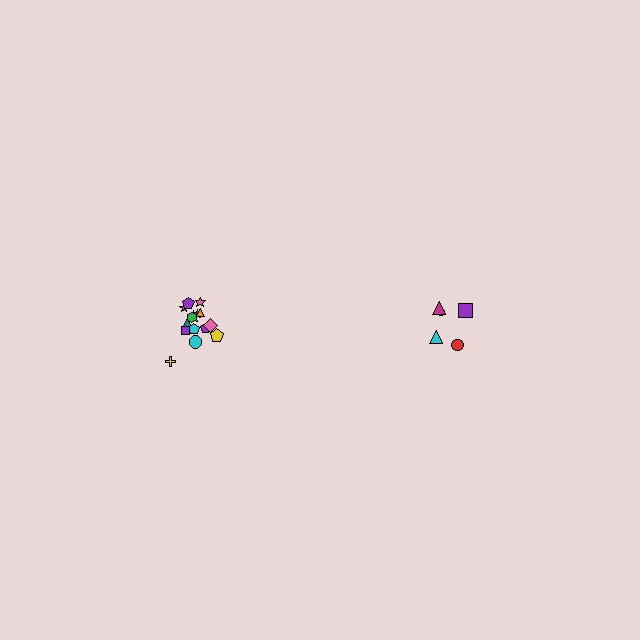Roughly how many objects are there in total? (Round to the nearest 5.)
Roughly 20 objects in total.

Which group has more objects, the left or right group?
The left group.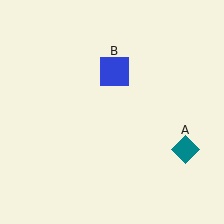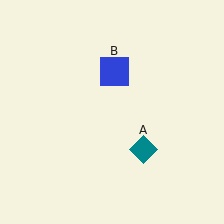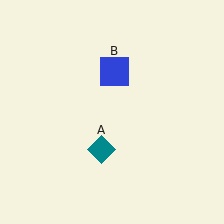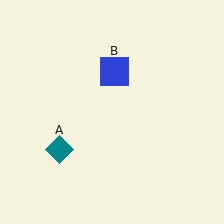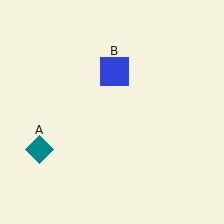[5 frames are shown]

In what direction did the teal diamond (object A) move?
The teal diamond (object A) moved left.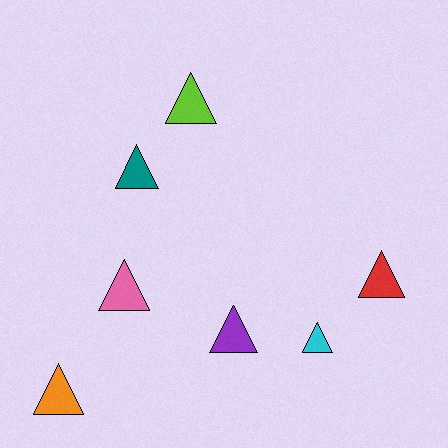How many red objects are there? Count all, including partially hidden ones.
There is 1 red object.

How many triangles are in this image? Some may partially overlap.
There are 7 triangles.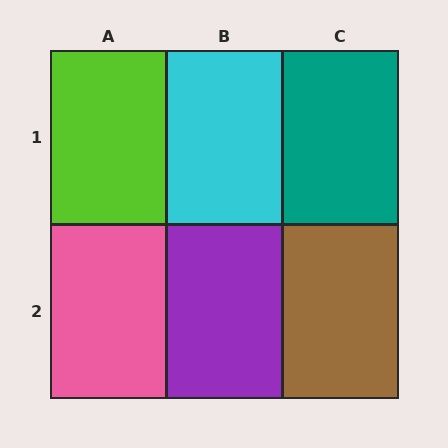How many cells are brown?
1 cell is brown.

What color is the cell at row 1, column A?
Lime.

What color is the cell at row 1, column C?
Teal.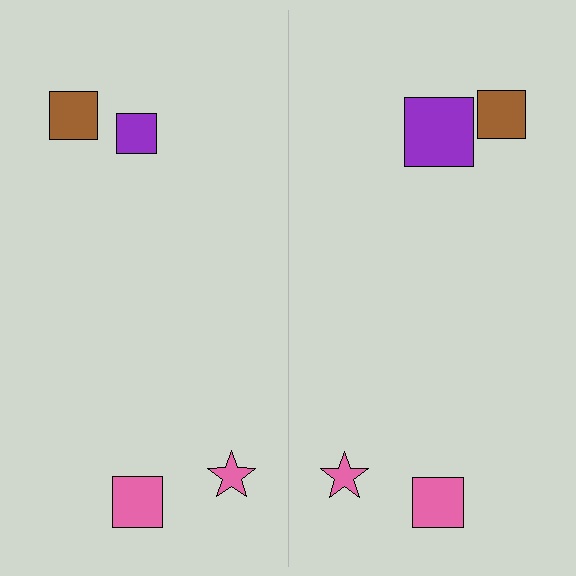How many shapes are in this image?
There are 8 shapes in this image.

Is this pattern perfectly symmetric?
No, the pattern is not perfectly symmetric. The purple square on the right side has a different size than its mirror counterpart.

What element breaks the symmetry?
The purple square on the right side has a different size than its mirror counterpart.